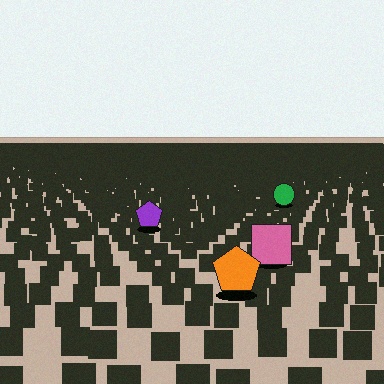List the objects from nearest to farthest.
From nearest to farthest: the orange pentagon, the pink square, the purple pentagon, the green circle.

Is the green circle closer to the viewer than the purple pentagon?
No. The purple pentagon is closer — you can tell from the texture gradient: the ground texture is coarser near it.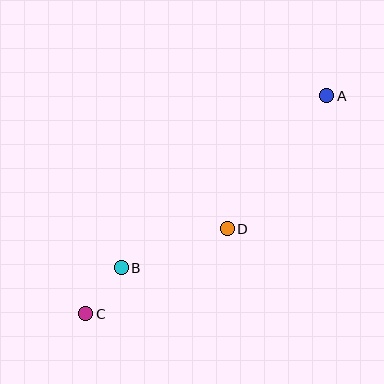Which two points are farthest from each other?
Points A and C are farthest from each other.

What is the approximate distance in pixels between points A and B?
The distance between A and B is approximately 268 pixels.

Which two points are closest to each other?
Points B and C are closest to each other.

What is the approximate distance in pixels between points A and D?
The distance between A and D is approximately 166 pixels.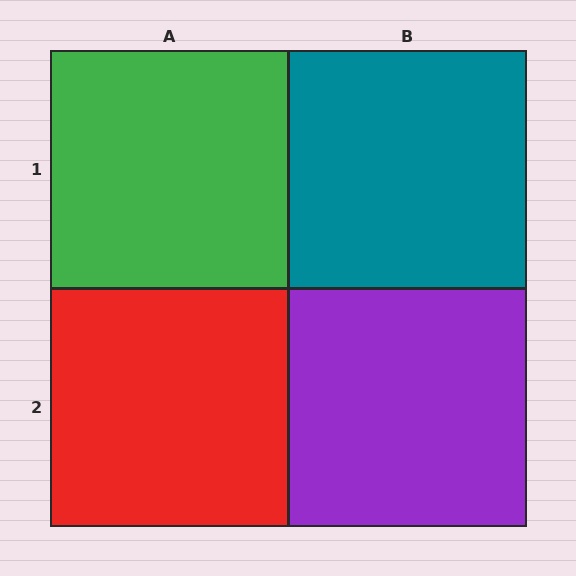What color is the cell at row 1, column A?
Green.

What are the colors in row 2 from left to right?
Red, purple.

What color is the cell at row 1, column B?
Teal.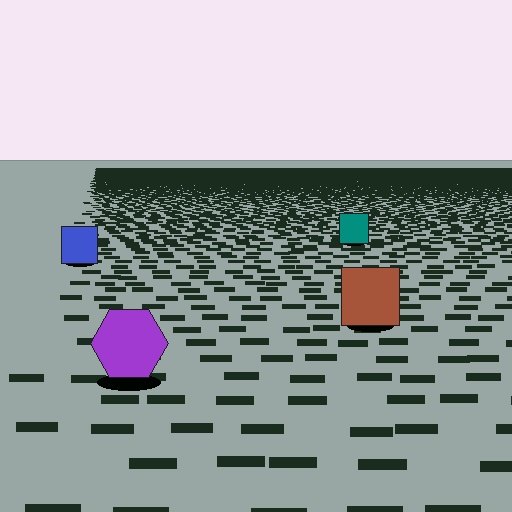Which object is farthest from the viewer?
The teal square is farthest from the viewer. It appears smaller and the ground texture around it is denser.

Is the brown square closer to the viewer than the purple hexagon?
No. The purple hexagon is closer — you can tell from the texture gradient: the ground texture is coarser near it.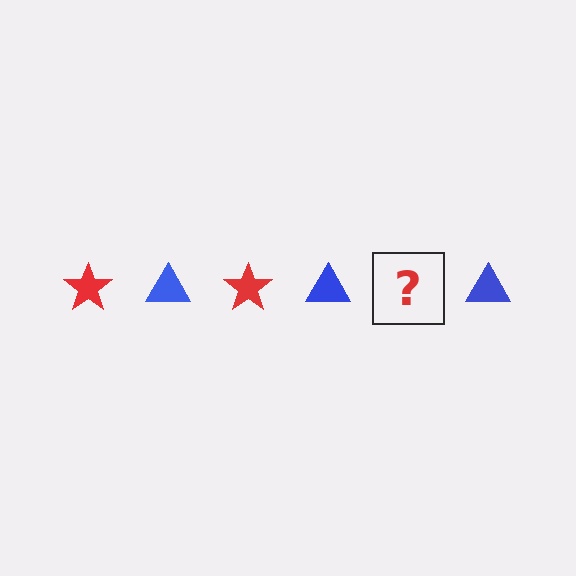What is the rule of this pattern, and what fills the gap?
The rule is that the pattern alternates between red star and blue triangle. The gap should be filled with a red star.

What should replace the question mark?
The question mark should be replaced with a red star.